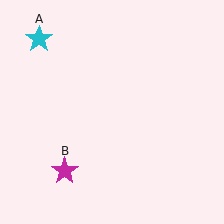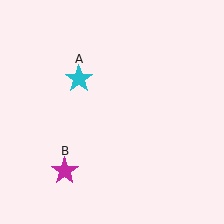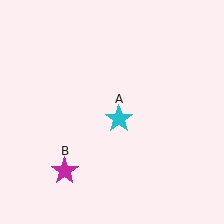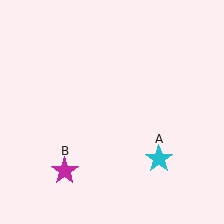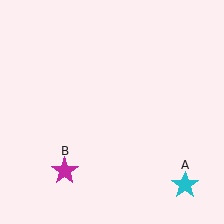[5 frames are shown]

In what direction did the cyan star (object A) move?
The cyan star (object A) moved down and to the right.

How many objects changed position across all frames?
1 object changed position: cyan star (object A).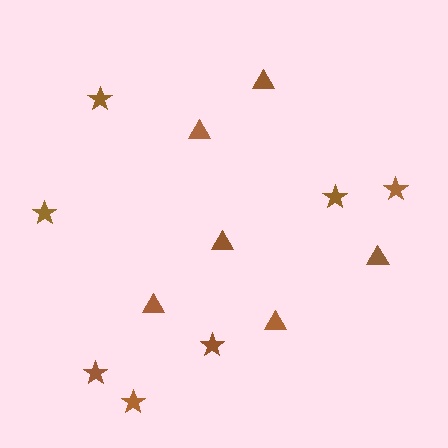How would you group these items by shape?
There are 2 groups: one group of stars (7) and one group of triangles (6).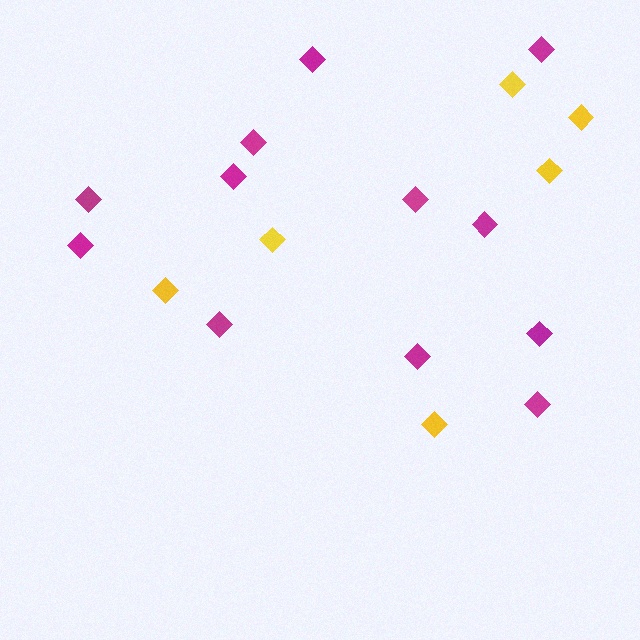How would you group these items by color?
There are 2 groups: one group of magenta diamonds (12) and one group of yellow diamonds (6).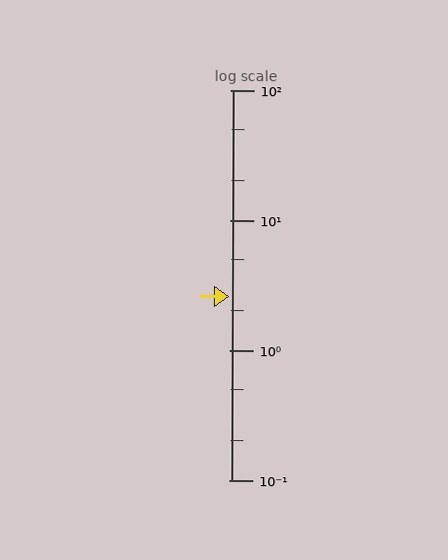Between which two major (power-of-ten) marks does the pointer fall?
The pointer is between 1 and 10.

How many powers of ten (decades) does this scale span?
The scale spans 3 decades, from 0.1 to 100.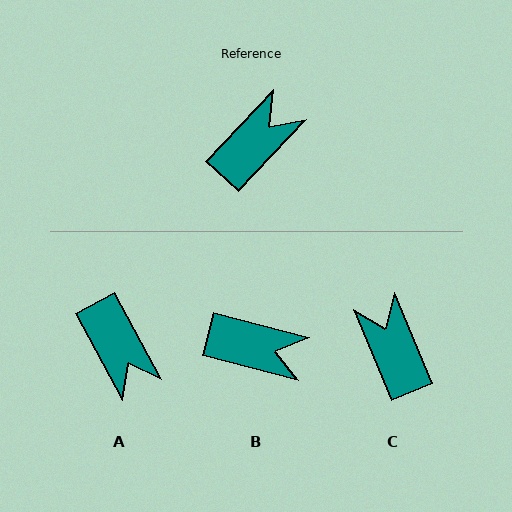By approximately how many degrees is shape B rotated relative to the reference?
Approximately 62 degrees clockwise.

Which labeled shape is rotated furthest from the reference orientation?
A, about 108 degrees away.